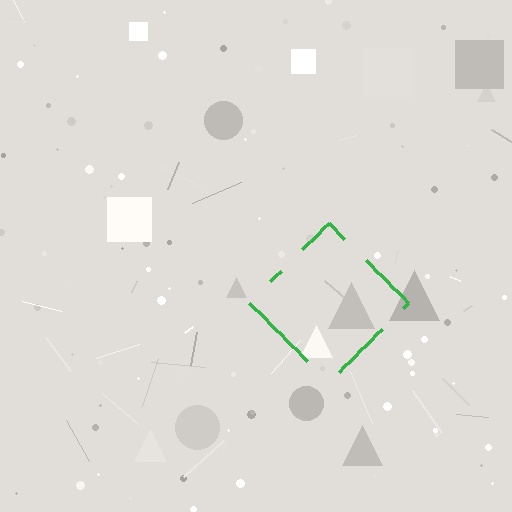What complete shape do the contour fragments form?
The contour fragments form a diamond.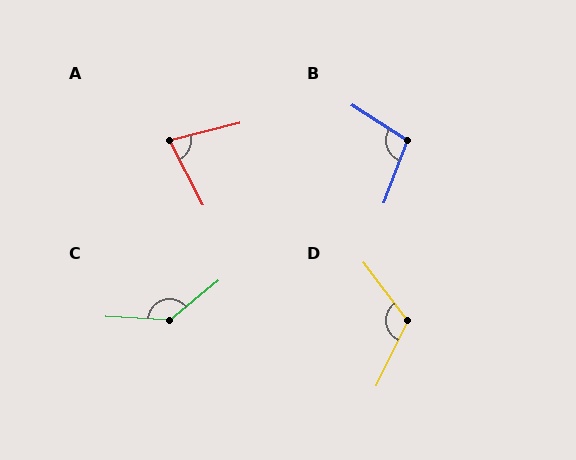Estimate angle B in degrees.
Approximately 102 degrees.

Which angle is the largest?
C, at approximately 138 degrees.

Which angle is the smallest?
A, at approximately 76 degrees.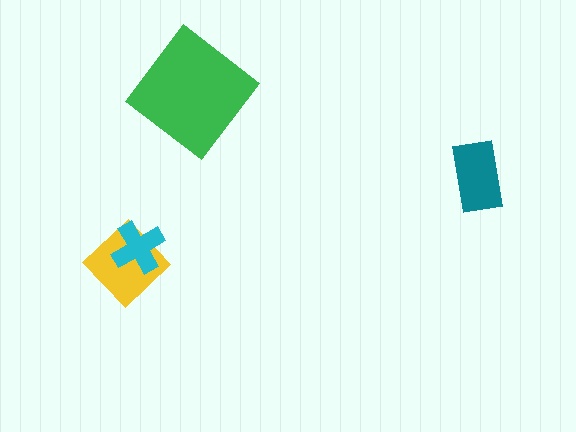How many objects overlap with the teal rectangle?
0 objects overlap with the teal rectangle.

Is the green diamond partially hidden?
No, no other shape covers it.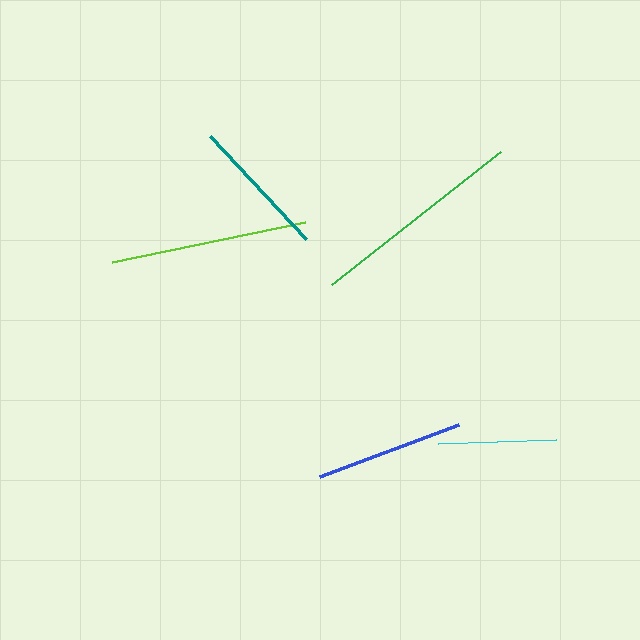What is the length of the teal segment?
The teal segment is approximately 141 pixels long.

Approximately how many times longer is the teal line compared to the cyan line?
The teal line is approximately 1.2 times the length of the cyan line.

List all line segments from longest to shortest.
From longest to shortest: green, lime, blue, teal, cyan.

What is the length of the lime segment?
The lime segment is approximately 196 pixels long.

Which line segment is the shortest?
The cyan line is the shortest at approximately 118 pixels.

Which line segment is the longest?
The green line is the longest at approximately 216 pixels.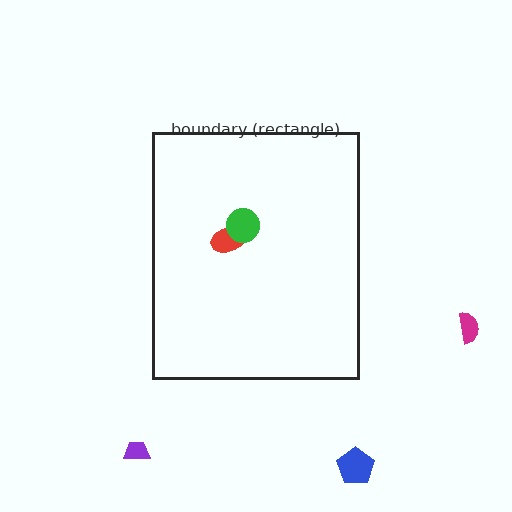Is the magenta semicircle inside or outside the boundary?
Outside.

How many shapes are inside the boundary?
2 inside, 3 outside.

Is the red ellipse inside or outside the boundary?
Inside.